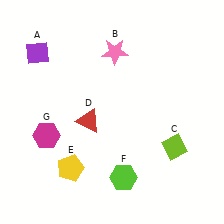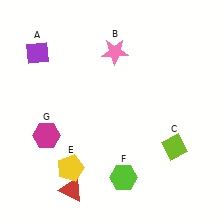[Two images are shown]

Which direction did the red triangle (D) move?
The red triangle (D) moved down.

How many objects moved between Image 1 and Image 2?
1 object moved between the two images.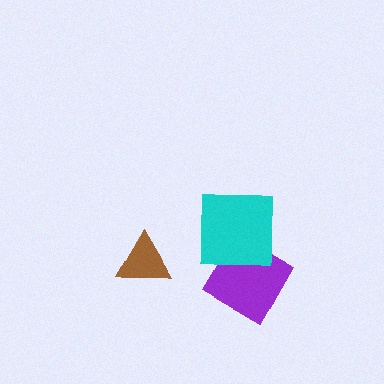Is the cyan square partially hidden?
No, no other shape covers it.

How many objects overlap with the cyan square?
1 object overlaps with the cyan square.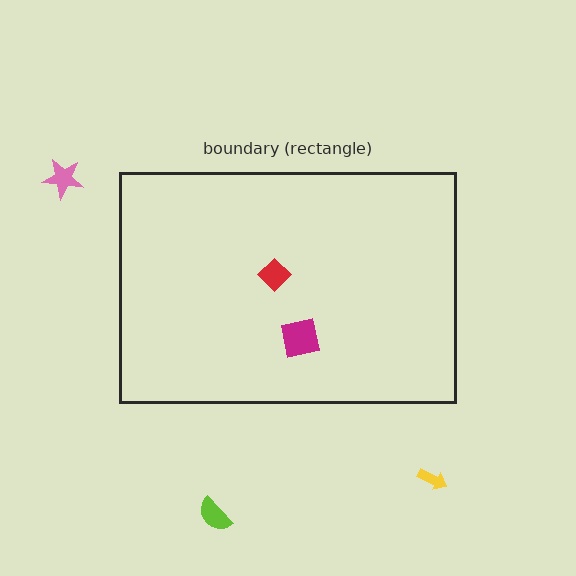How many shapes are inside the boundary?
2 inside, 3 outside.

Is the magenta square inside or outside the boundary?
Inside.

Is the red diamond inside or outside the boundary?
Inside.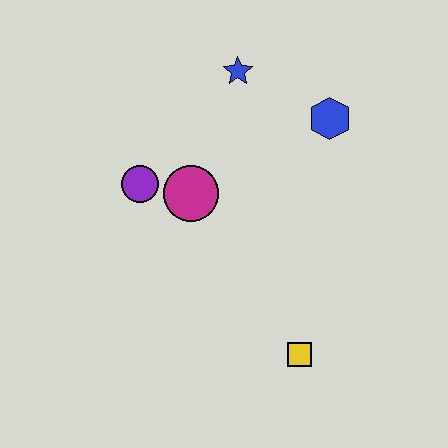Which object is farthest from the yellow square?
The blue star is farthest from the yellow square.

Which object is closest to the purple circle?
The magenta circle is closest to the purple circle.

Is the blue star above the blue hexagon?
Yes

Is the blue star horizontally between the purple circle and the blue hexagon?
Yes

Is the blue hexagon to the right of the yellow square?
Yes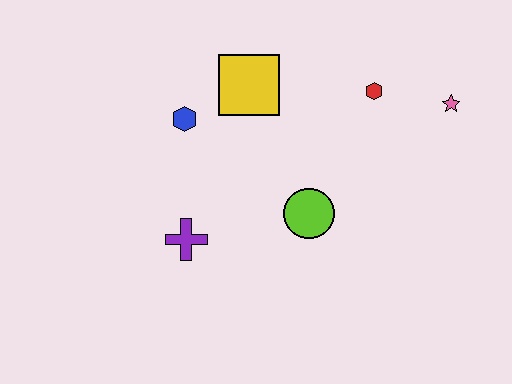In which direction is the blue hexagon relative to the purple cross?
The blue hexagon is above the purple cross.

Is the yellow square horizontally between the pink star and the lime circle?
No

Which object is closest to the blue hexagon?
The yellow square is closest to the blue hexagon.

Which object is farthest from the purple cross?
The pink star is farthest from the purple cross.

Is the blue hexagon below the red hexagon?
Yes